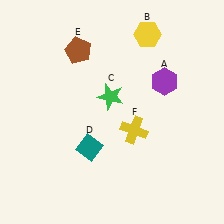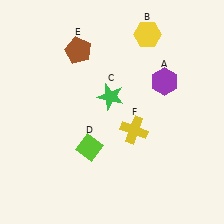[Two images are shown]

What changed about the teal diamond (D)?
In Image 1, D is teal. In Image 2, it changed to lime.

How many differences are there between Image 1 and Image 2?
There is 1 difference between the two images.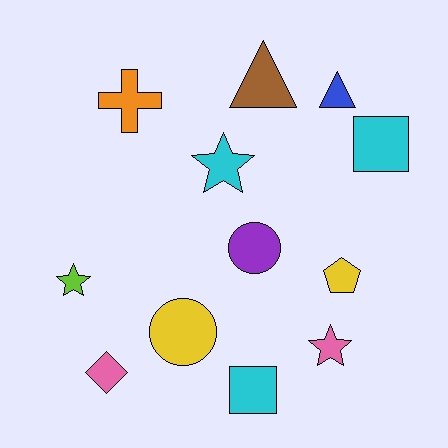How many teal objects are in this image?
There are no teal objects.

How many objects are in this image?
There are 12 objects.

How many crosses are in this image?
There is 1 cross.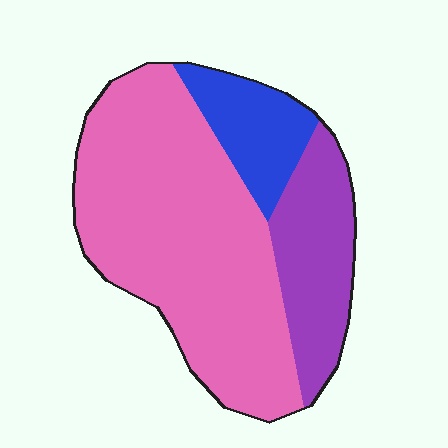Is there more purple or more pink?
Pink.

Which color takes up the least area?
Blue, at roughly 15%.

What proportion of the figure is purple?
Purple covers roughly 20% of the figure.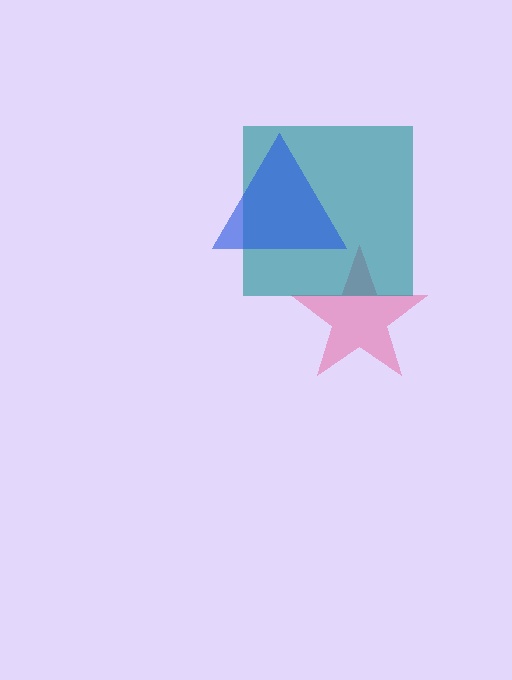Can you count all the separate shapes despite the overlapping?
Yes, there are 3 separate shapes.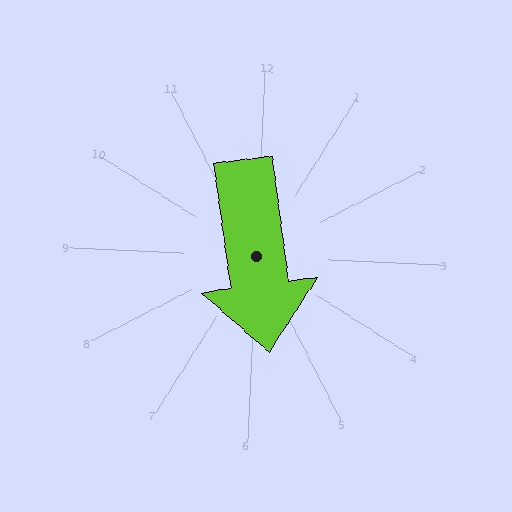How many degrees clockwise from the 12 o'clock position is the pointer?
Approximately 170 degrees.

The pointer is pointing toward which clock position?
Roughly 6 o'clock.